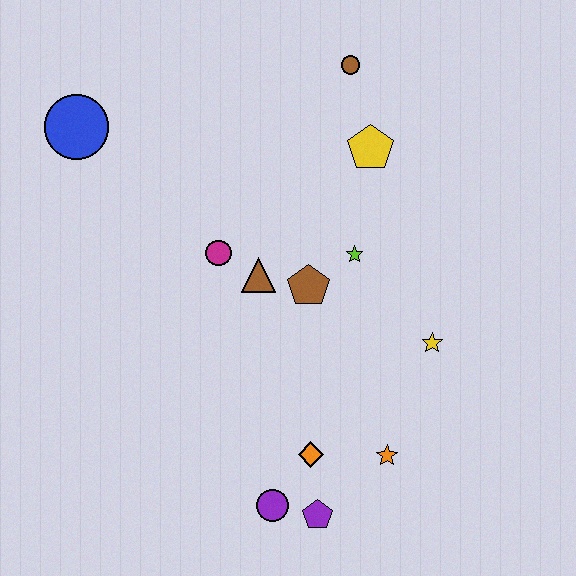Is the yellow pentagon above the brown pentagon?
Yes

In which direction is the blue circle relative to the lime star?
The blue circle is to the left of the lime star.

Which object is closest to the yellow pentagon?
The brown circle is closest to the yellow pentagon.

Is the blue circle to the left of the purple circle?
Yes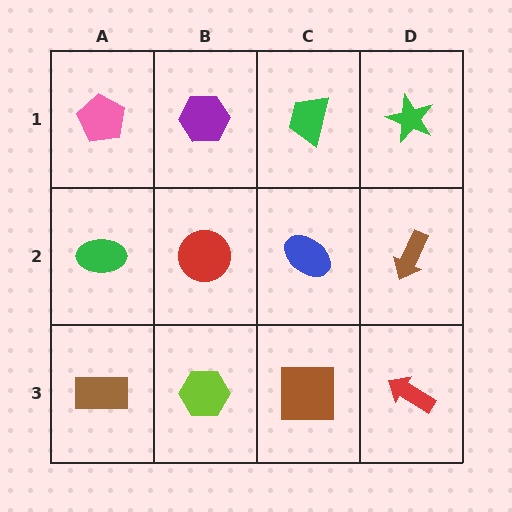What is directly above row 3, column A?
A green ellipse.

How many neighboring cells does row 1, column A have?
2.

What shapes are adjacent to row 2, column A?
A pink pentagon (row 1, column A), a brown rectangle (row 3, column A), a red circle (row 2, column B).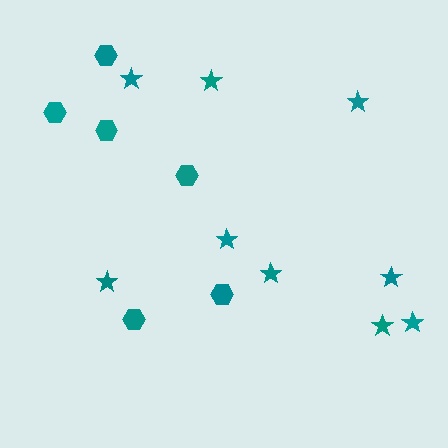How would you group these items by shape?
There are 2 groups: one group of hexagons (6) and one group of stars (9).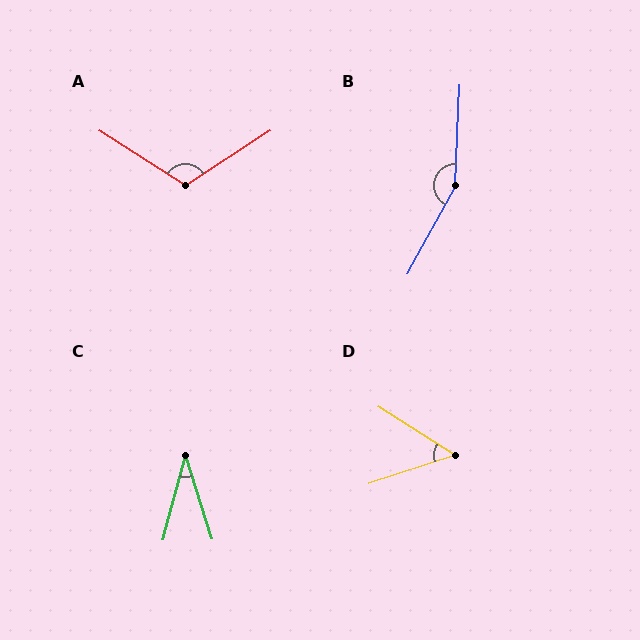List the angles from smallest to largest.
C (33°), D (50°), A (115°), B (154°).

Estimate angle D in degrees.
Approximately 50 degrees.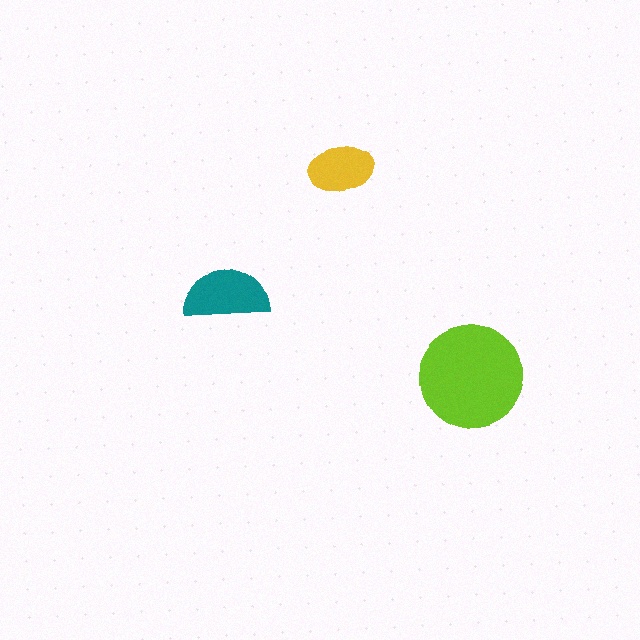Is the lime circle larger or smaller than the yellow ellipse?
Larger.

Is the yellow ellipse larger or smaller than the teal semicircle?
Smaller.